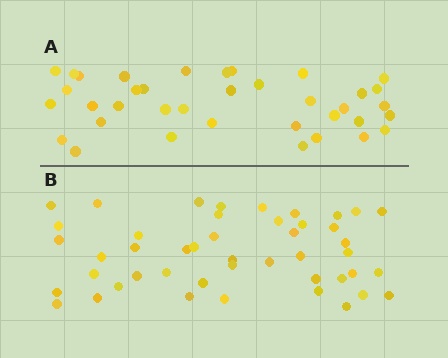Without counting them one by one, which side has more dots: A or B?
Region B (the bottom region) has more dots.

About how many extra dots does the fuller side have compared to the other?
Region B has roughly 8 or so more dots than region A.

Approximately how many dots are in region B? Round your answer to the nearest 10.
About 50 dots. (The exact count is 46, which rounds to 50.)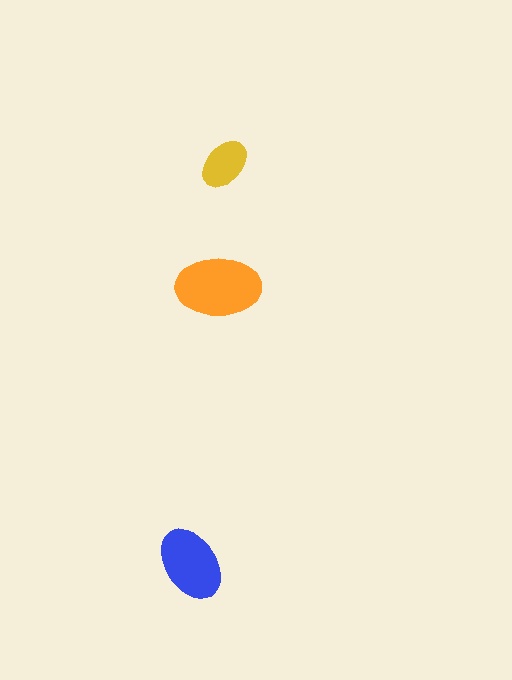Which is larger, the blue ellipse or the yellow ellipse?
The blue one.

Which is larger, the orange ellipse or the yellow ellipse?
The orange one.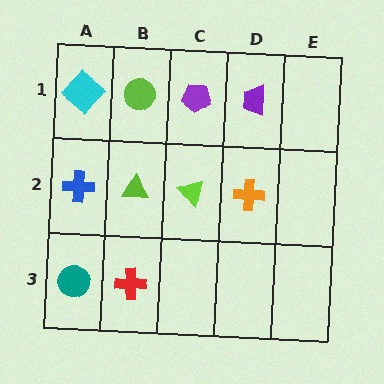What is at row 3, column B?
A red cross.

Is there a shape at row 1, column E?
No, that cell is empty.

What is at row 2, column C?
A lime triangle.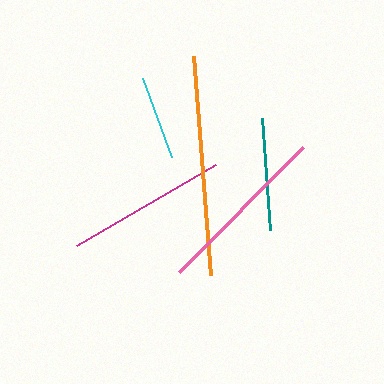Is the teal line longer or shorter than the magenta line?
The magenta line is longer than the teal line.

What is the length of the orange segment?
The orange segment is approximately 219 pixels long.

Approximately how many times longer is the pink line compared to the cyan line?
The pink line is approximately 2.1 times the length of the cyan line.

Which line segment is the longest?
The orange line is the longest at approximately 219 pixels.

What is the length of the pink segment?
The pink segment is approximately 177 pixels long.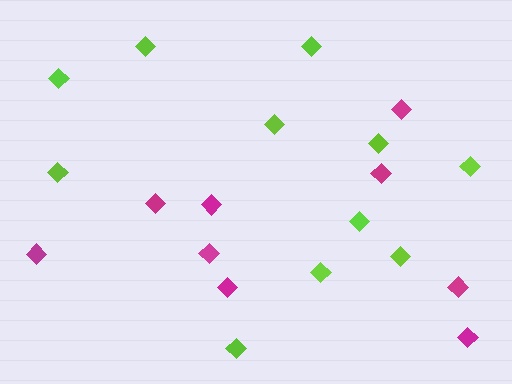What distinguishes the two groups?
There are 2 groups: one group of magenta diamonds (9) and one group of lime diamonds (11).